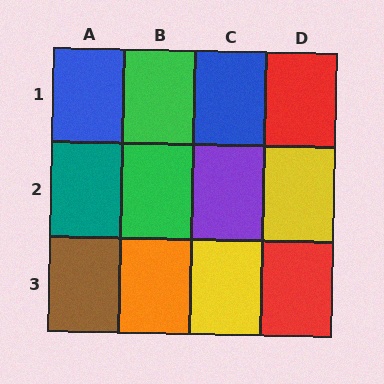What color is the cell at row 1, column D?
Red.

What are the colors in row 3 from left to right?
Brown, orange, yellow, red.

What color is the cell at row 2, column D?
Yellow.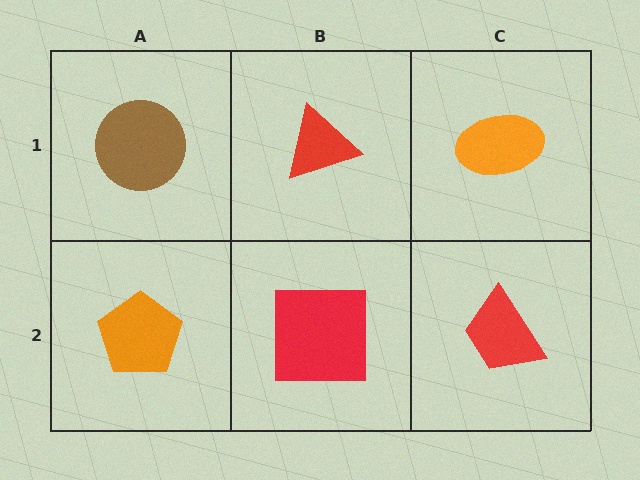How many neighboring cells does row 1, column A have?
2.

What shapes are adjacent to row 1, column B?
A red square (row 2, column B), a brown circle (row 1, column A), an orange ellipse (row 1, column C).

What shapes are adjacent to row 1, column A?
An orange pentagon (row 2, column A), a red triangle (row 1, column B).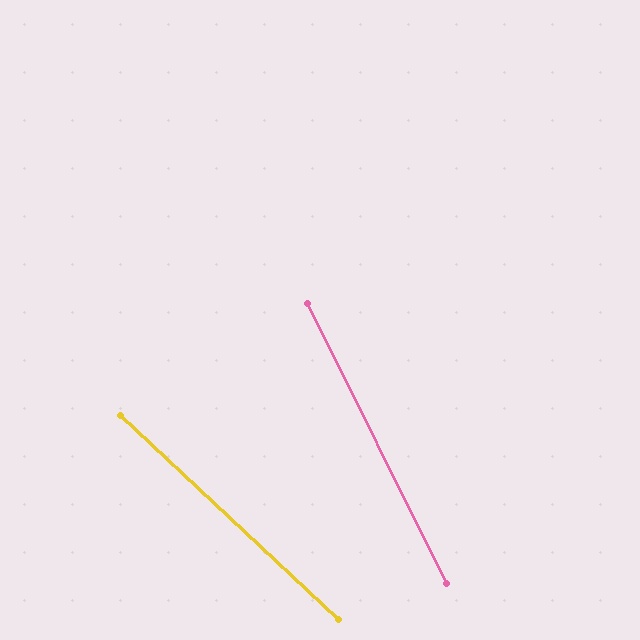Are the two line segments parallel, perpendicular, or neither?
Neither parallel nor perpendicular — they differ by about 20°.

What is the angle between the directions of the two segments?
Approximately 20 degrees.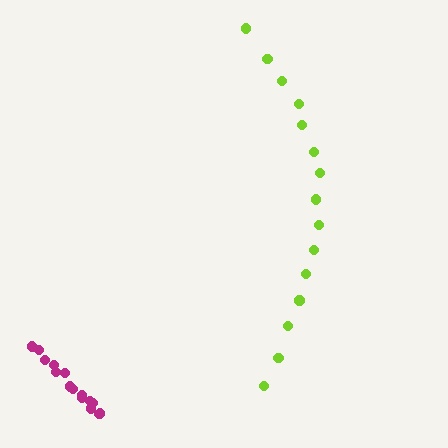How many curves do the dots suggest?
There are 2 distinct paths.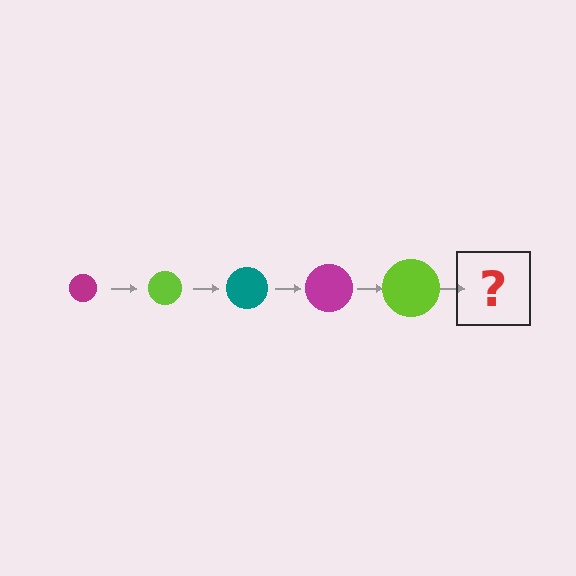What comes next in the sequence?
The next element should be a teal circle, larger than the previous one.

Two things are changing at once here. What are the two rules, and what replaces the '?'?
The two rules are that the circle grows larger each step and the color cycles through magenta, lime, and teal. The '?' should be a teal circle, larger than the previous one.